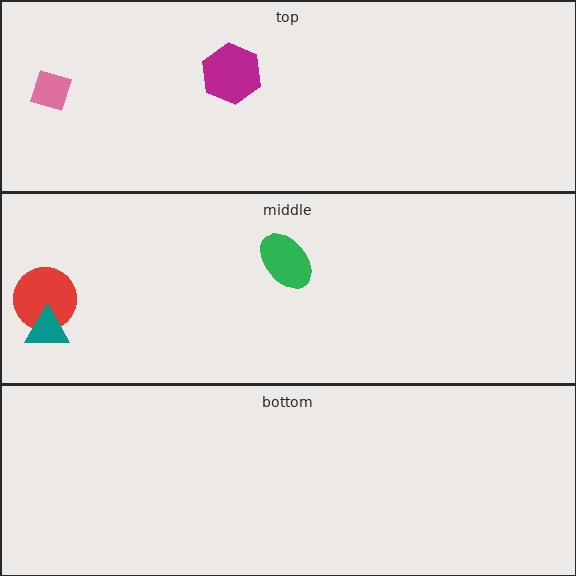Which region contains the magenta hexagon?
The top region.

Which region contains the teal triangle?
The middle region.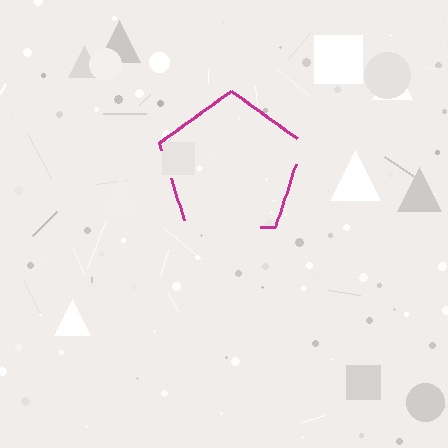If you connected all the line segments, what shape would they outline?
They would outline a pentagon.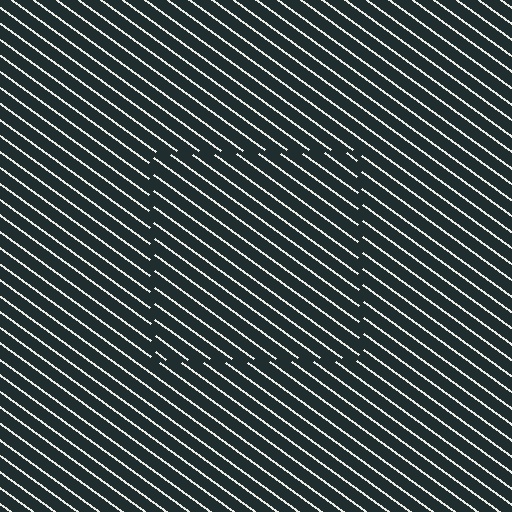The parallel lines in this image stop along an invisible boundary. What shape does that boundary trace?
An illusory square. The interior of the shape contains the same grating, shifted by half a period — the contour is defined by the phase discontinuity where line-ends from the inner and outer gratings abut.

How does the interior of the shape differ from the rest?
The interior of the shape contains the same grating, shifted by half a period — the contour is defined by the phase discontinuity where line-ends from the inner and outer gratings abut.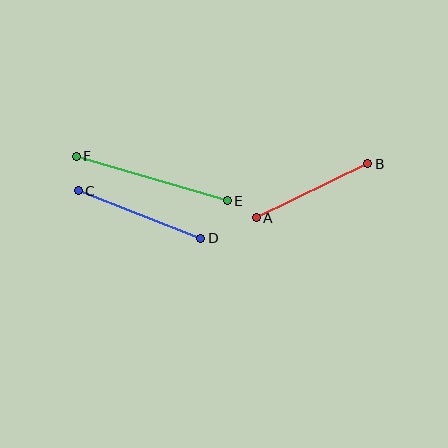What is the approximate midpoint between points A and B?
The midpoint is at approximately (312, 191) pixels.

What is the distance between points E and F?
The distance is approximately 157 pixels.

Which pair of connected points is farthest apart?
Points E and F are farthest apart.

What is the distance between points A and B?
The distance is approximately 124 pixels.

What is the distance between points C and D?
The distance is approximately 131 pixels.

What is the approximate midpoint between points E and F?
The midpoint is at approximately (152, 179) pixels.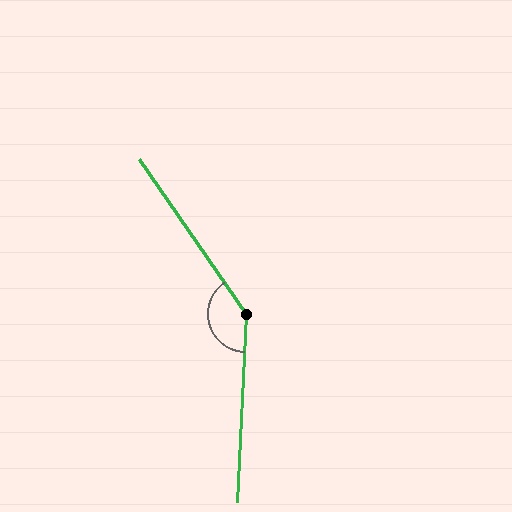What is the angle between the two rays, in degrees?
Approximately 143 degrees.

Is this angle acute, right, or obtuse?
It is obtuse.